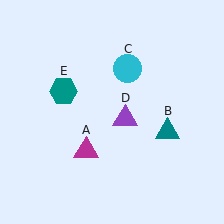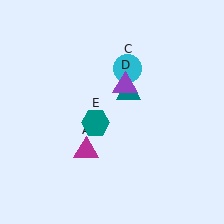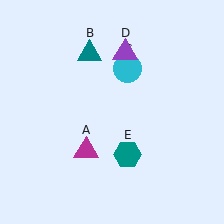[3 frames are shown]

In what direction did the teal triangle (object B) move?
The teal triangle (object B) moved up and to the left.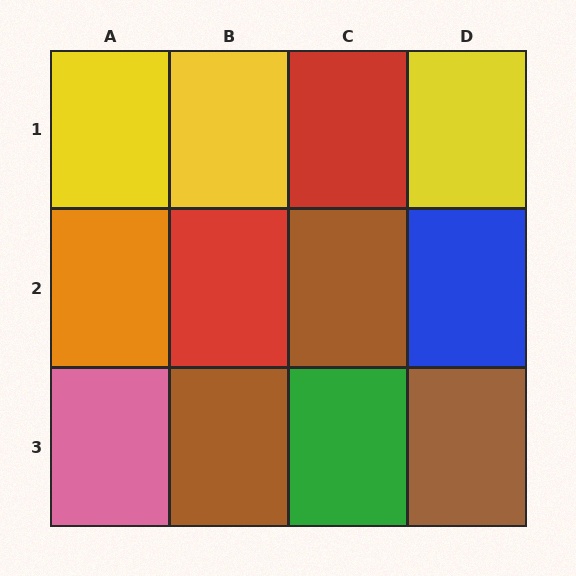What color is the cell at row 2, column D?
Blue.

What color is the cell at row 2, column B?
Red.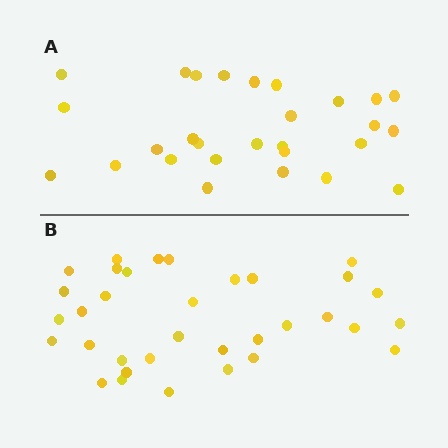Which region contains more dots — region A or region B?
Region B (the bottom region) has more dots.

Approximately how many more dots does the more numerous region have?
Region B has about 6 more dots than region A.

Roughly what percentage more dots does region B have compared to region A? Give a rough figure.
About 20% more.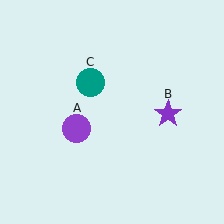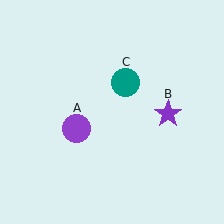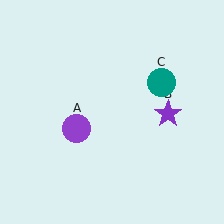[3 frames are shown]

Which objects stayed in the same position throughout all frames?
Purple circle (object A) and purple star (object B) remained stationary.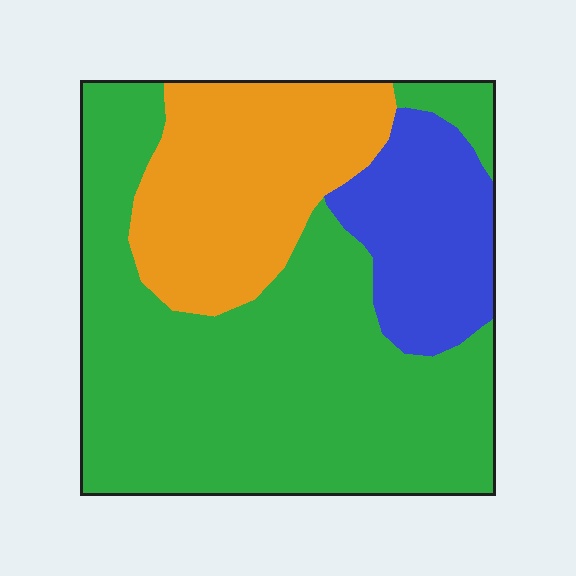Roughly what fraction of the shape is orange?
Orange covers about 25% of the shape.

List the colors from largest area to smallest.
From largest to smallest: green, orange, blue.